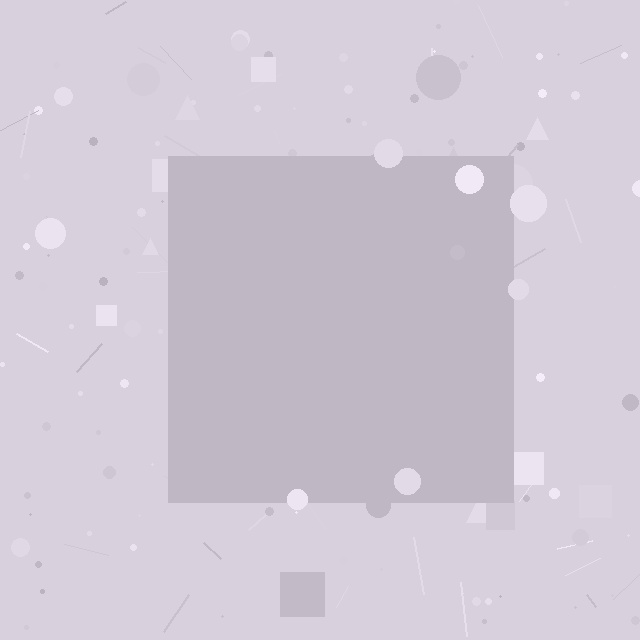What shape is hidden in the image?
A square is hidden in the image.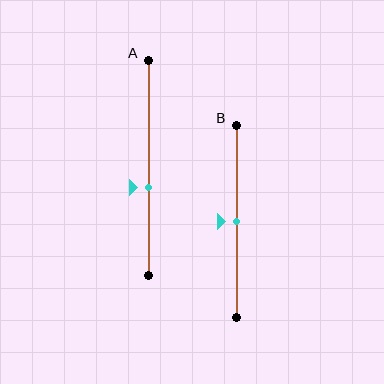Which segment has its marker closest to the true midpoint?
Segment B has its marker closest to the true midpoint.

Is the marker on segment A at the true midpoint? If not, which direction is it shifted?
No, the marker on segment A is shifted downward by about 9% of the segment length.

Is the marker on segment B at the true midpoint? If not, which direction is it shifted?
Yes, the marker on segment B is at the true midpoint.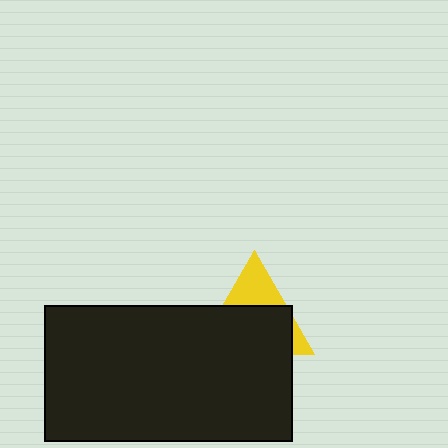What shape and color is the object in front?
The object in front is a black rectangle.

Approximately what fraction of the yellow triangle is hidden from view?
Roughly 66% of the yellow triangle is hidden behind the black rectangle.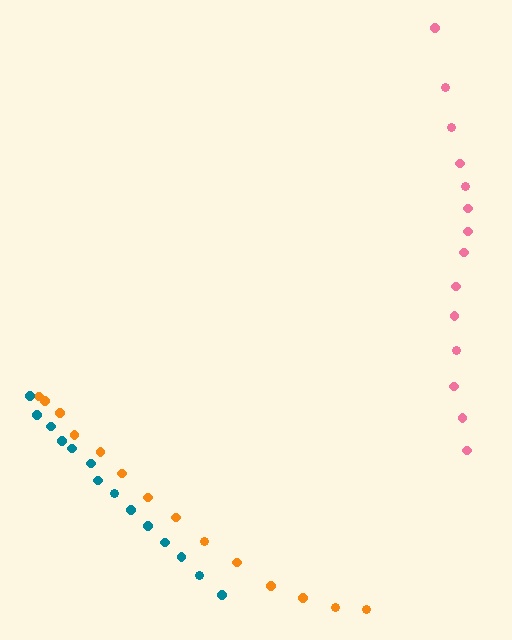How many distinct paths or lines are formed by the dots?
There are 3 distinct paths.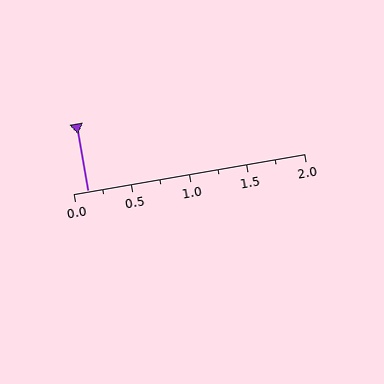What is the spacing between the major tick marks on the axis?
The major ticks are spaced 0.5 apart.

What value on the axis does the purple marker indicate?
The marker indicates approximately 0.12.